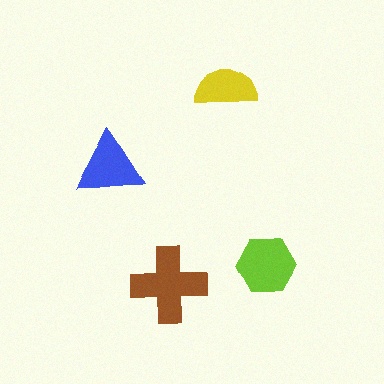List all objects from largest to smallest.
The brown cross, the lime hexagon, the blue triangle, the yellow semicircle.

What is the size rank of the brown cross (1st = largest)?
1st.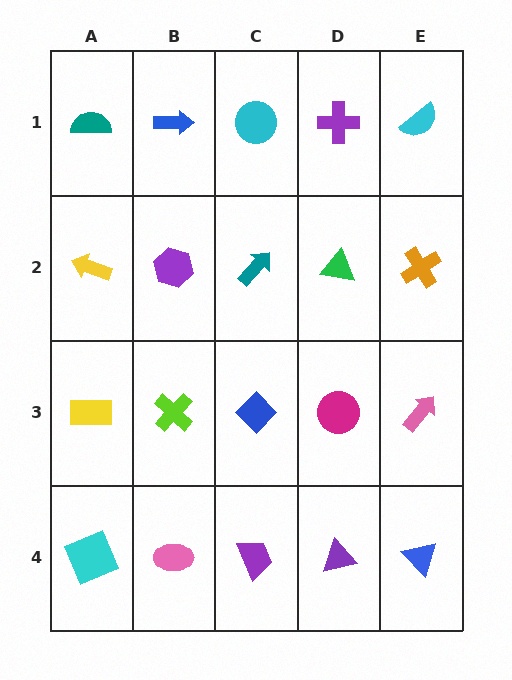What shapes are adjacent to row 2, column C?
A cyan circle (row 1, column C), a blue diamond (row 3, column C), a purple hexagon (row 2, column B), a green triangle (row 2, column D).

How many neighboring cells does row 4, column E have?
2.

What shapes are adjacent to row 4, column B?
A lime cross (row 3, column B), a cyan square (row 4, column A), a purple trapezoid (row 4, column C).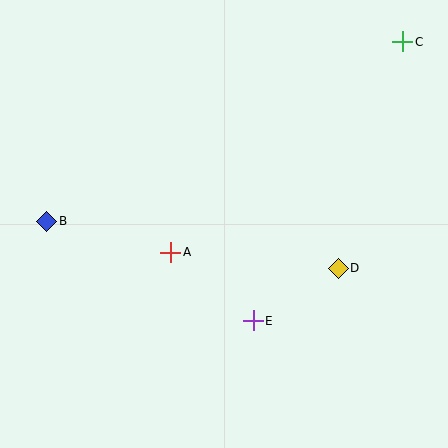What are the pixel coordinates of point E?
Point E is at (253, 321).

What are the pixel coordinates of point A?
Point A is at (171, 252).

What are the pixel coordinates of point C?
Point C is at (403, 42).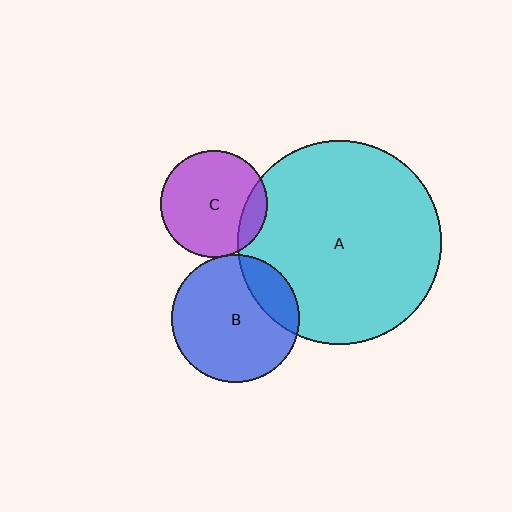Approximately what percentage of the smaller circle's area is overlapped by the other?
Approximately 15%.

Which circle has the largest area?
Circle A (cyan).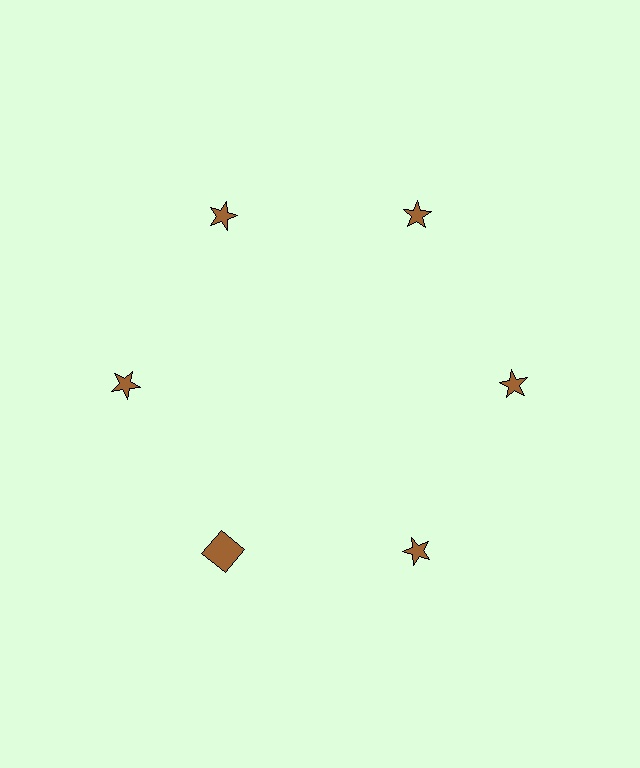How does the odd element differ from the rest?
It has a different shape: square instead of star.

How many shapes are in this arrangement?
There are 6 shapes arranged in a ring pattern.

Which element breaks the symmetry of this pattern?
The brown square at roughly the 7 o'clock position breaks the symmetry. All other shapes are brown stars.